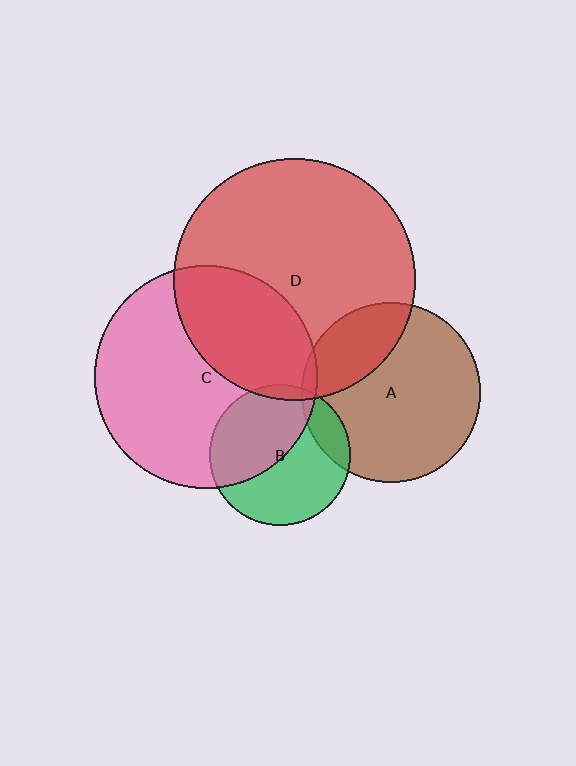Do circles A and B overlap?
Yes.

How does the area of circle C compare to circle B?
Approximately 2.5 times.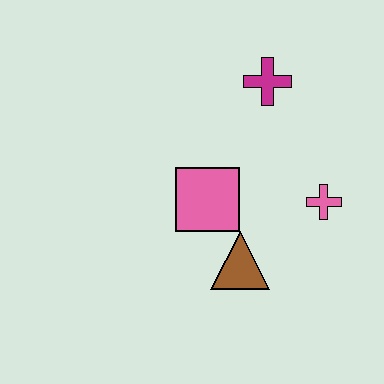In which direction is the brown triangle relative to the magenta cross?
The brown triangle is below the magenta cross.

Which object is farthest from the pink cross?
The magenta cross is farthest from the pink cross.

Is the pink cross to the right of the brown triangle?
Yes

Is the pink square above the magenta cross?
No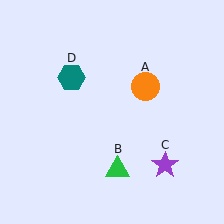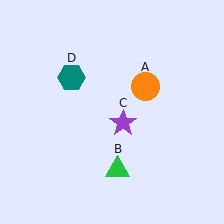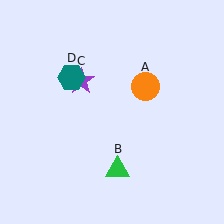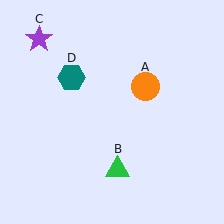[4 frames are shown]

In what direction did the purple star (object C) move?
The purple star (object C) moved up and to the left.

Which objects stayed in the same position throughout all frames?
Orange circle (object A) and green triangle (object B) and teal hexagon (object D) remained stationary.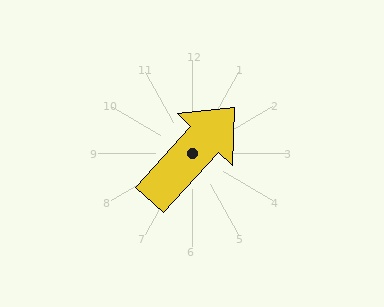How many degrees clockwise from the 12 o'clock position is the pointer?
Approximately 43 degrees.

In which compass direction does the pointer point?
Northeast.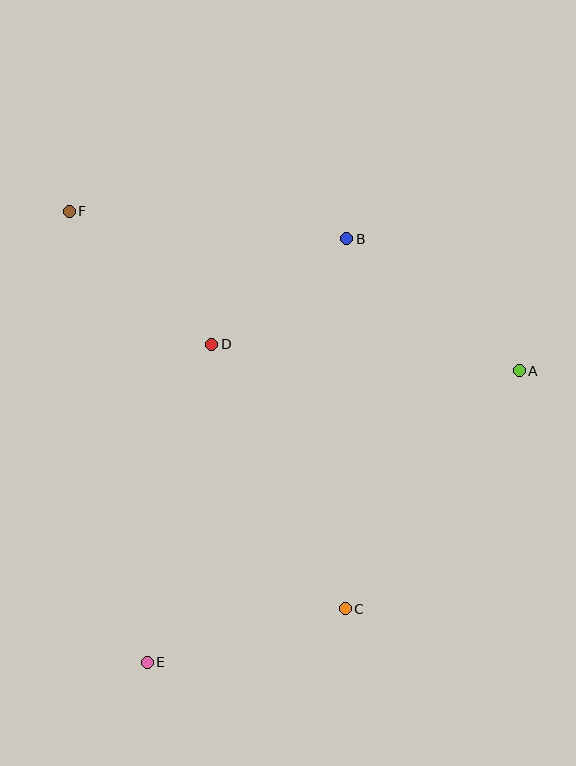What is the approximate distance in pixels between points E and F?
The distance between E and F is approximately 458 pixels.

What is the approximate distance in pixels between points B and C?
The distance between B and C is approximately 370 pixels.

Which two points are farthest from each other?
Points C and F are farthest from each other.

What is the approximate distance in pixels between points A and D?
The distance between A and D is approximately 309 pixels.